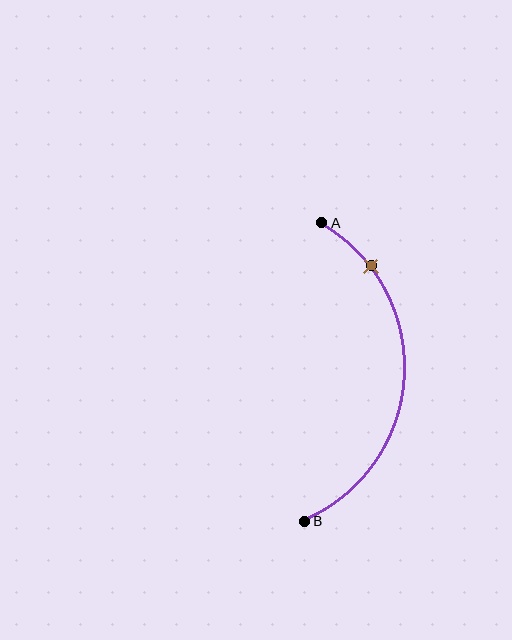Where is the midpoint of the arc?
The arc midpoint is the point on the curve farthest from the straight line joining A and B. It sits to the right of that line.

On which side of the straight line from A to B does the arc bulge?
The arc bulges to the right of the straight line connecting A and B.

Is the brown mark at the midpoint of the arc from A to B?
No. The brown mark lies on the arc but is closer to endpoint A. The arc midpoint would be at the point on the curve equidistant along the arc from both A and B.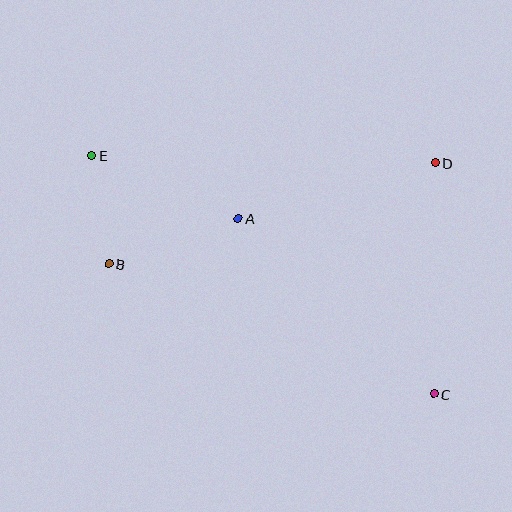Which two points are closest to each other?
Points B and E are closest to each other.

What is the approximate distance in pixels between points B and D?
The distance between B and D is approximately 341 pixels.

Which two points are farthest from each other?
Points C and E are farthest from each other.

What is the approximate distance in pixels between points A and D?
The distance between A and D is approximately 204 pixels.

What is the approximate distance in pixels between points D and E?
The distance between D and E is approximately 344 pixels.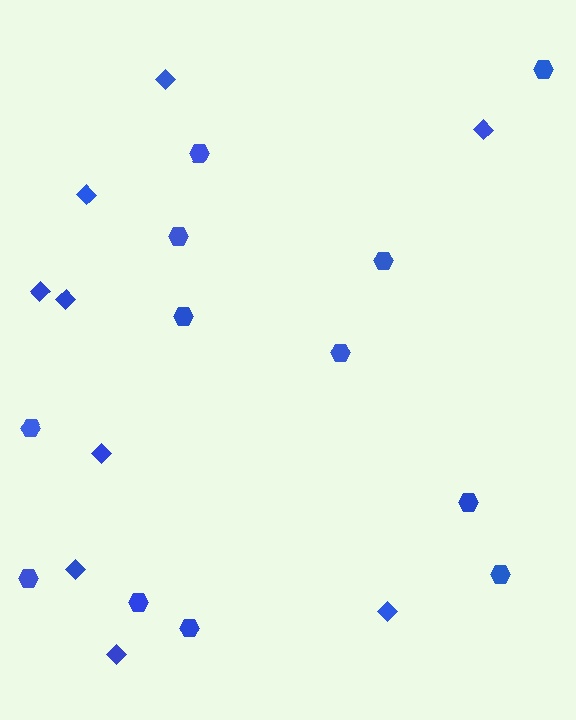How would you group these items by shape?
There are 2 groups: one group of hexagons (12) and one group of diamonds (9).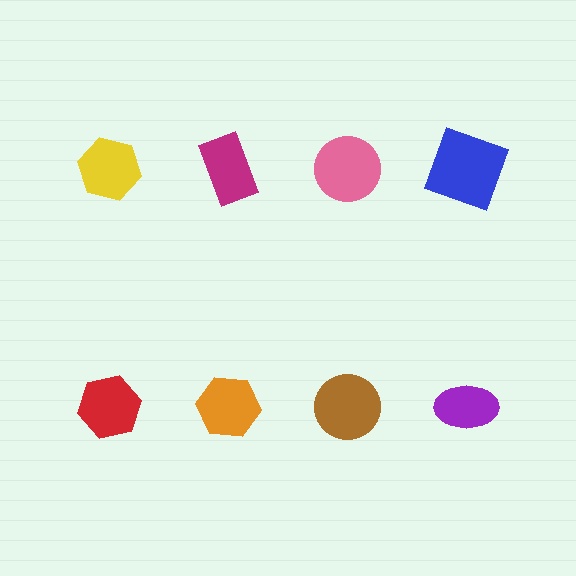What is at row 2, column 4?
A purple ellipse.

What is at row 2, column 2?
An orange hexagon.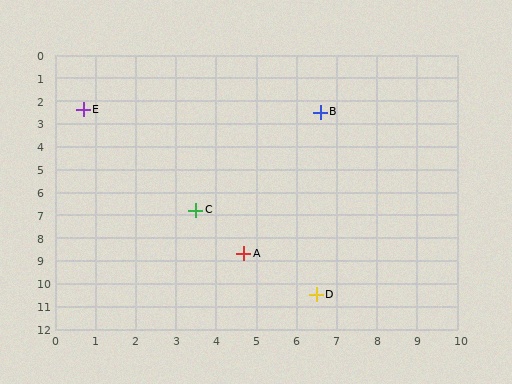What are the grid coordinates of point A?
Point A is at approximately (4.7, 8.7).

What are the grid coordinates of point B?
Point B is at approximately (6.6, 2.5).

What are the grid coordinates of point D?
Point D is at approximately (6.5, 10.5).